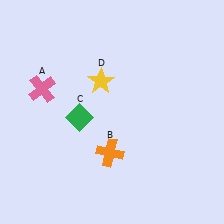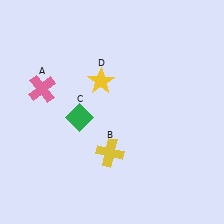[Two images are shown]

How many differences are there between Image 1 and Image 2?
There is 1 difference between the two images.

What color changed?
The cross (B) changed from orange in Image 1 to yellow in Image 2.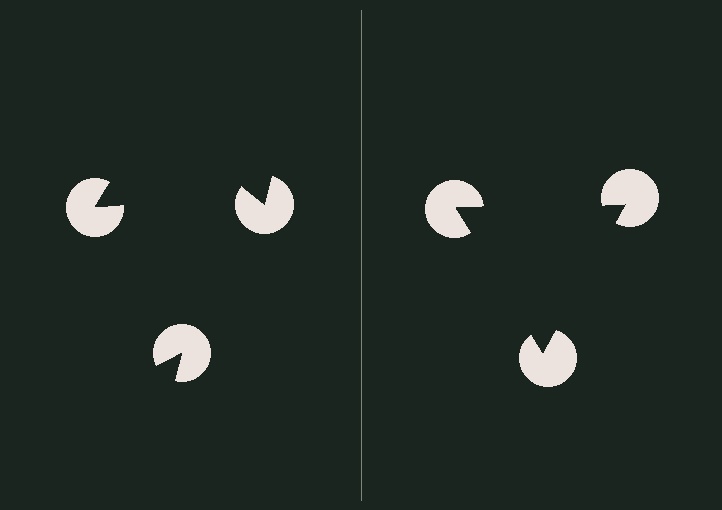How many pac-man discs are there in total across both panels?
6 — 3 on each side.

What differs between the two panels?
The pac-man discs are positioned identically on both sides; only the wedge orientations differ. On the right they align to a triangle; on the left they are misaligned.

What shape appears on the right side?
An illusory triangle.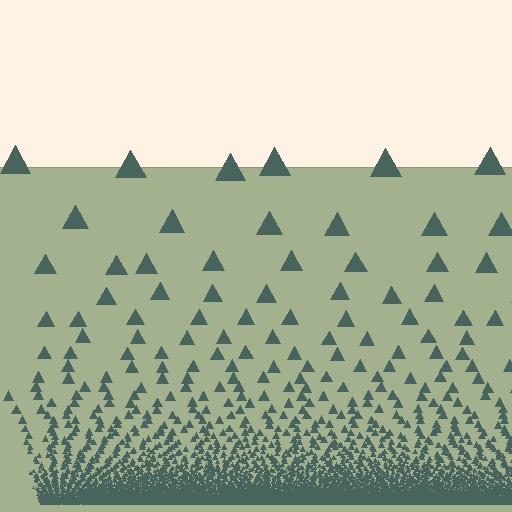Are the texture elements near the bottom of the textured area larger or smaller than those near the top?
Smaller. The gradient is inverted — elements near the bottom are smaller and denser.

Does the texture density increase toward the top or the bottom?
Density increases toward the bottom.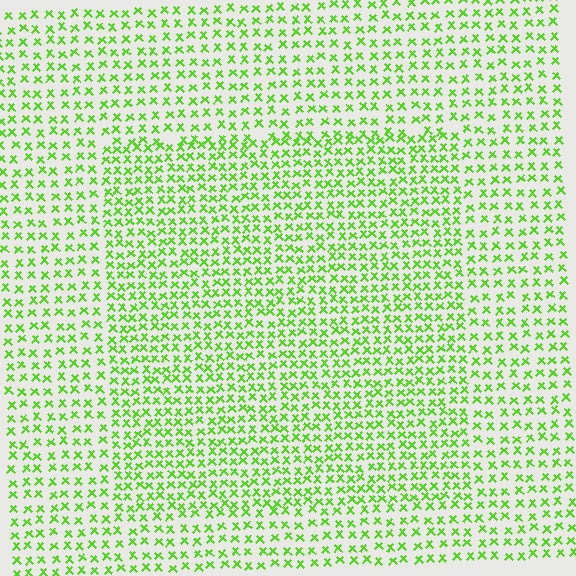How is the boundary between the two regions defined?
The boundary is defined by a change in element density (approximately 1.5x ratio). All elements are the same color, size, and shape.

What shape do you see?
I see a rectangle.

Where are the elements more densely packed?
The elements are more densely packed inside the rectangle boundary.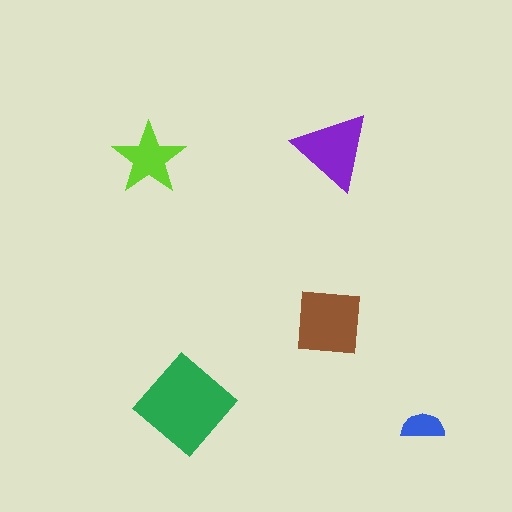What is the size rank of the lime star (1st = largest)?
4th.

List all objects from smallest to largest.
The blue semicircle, the lime star, the purple triangle, the brown square, the green diamond.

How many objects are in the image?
There are 5 objects in the image.